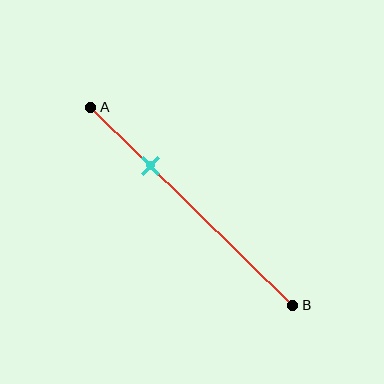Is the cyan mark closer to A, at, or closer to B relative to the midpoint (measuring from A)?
The cyan mark is closer to point A than the midpoint of segment AB.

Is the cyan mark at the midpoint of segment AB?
No, the mark is at about 30% from A, not at the 50% midpoint.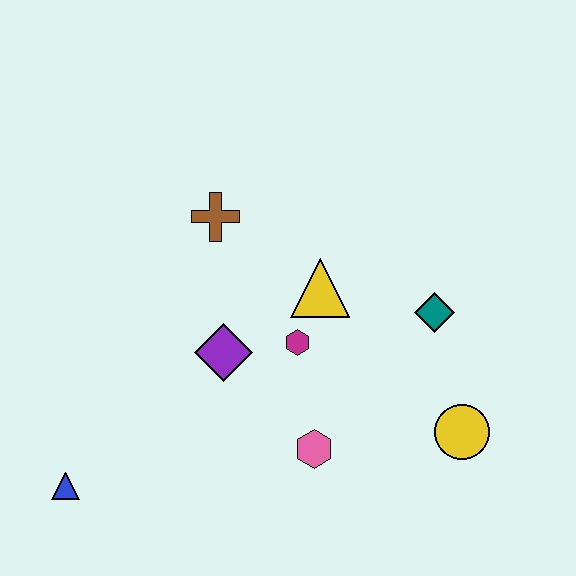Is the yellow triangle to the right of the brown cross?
Yes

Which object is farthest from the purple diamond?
The yellow circle is farthest from the purple diamond.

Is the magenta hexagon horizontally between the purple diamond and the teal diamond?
Yes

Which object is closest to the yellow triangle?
The magenta hexagon is closest to the yellow triangle.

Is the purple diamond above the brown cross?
No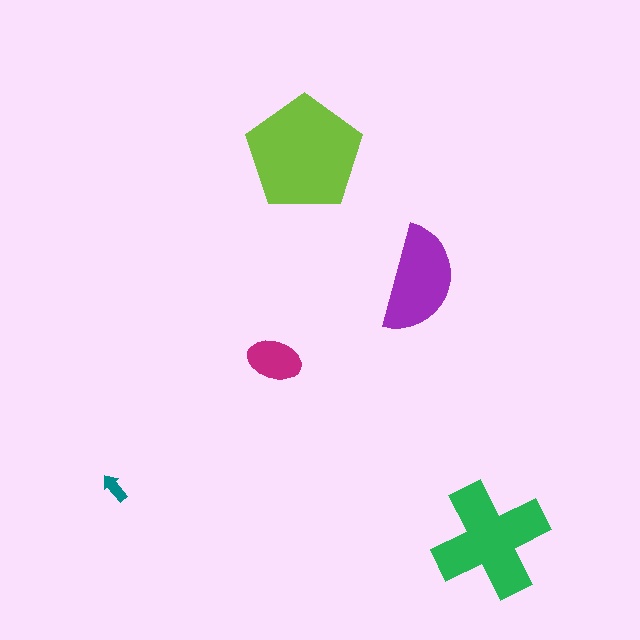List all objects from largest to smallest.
The lime pentagon, the green cross, the purple semicircle, the magenta ellipse, the teal arrow.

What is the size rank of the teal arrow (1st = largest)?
5th.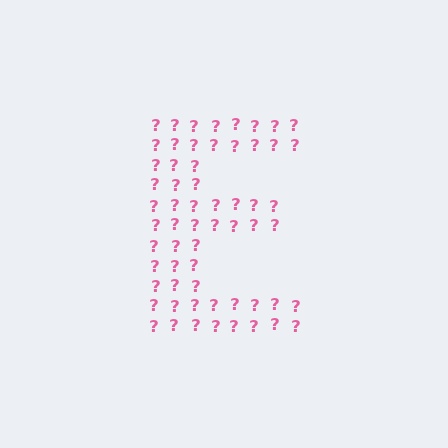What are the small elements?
The small elements are question marks.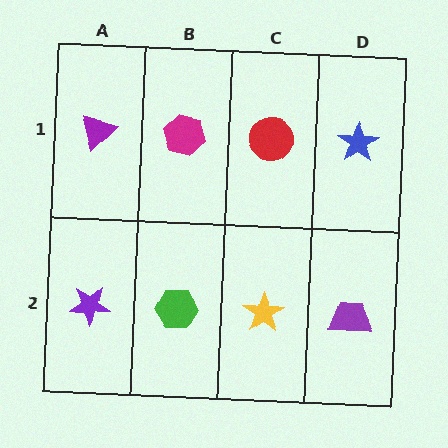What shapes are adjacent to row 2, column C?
A red circle (row 1, column C), a green hexagon (row 2, column B), a purple trapezoid (row 2, column D).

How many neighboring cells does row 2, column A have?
2.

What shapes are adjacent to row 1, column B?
A green hexagon (row 2, column B), a purple triangle (row 1, column A), a red circle (row 1, column C).